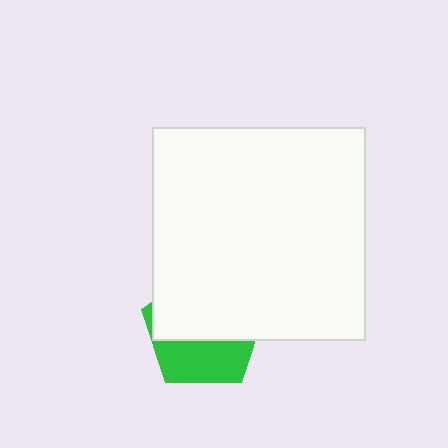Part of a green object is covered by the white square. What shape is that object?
It is a pentagon.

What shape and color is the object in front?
The object in front is a white square.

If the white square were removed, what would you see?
You would see the complete green pentagon.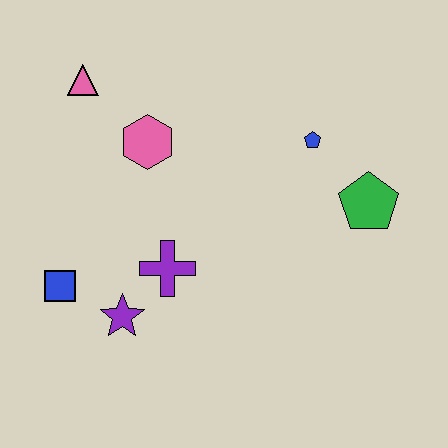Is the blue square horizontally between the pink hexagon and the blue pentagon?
No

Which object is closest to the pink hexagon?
The pink triangle is closest to the pink hexagon.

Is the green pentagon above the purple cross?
Yes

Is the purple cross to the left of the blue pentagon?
Yes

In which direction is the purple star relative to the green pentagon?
The purple star is to the left of the green pentagon.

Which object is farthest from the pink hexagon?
The green pentagon is farthest from the pink hexagon.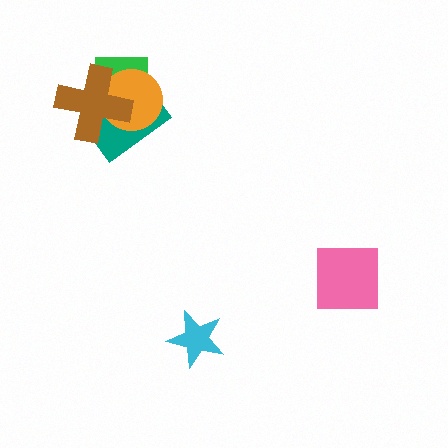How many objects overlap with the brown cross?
3 objects overlap with the brown cross.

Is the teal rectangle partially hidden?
Yes, it is partially covered by another shape.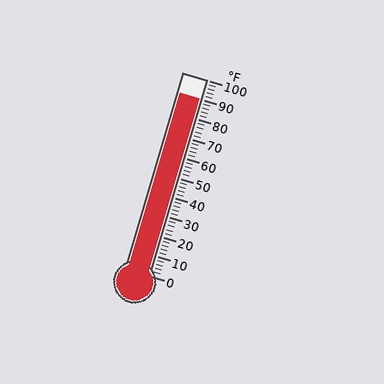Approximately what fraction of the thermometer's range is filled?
The thermometer is filled to approximately 90% of its range.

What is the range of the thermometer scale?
The thermometer scale ranges from 0°F to 100°F.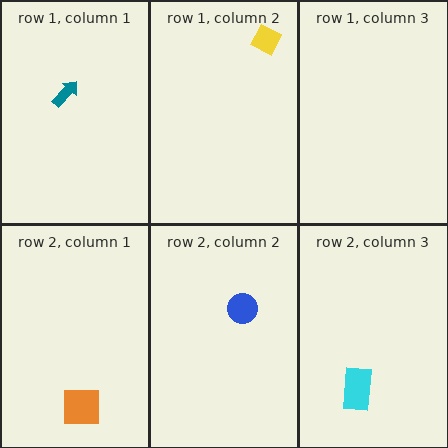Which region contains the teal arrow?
The row 1, column 1 region.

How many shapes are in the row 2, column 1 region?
1.